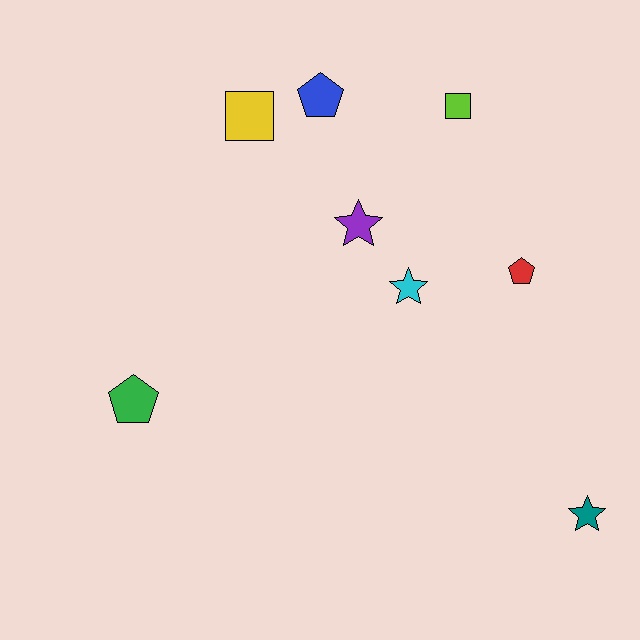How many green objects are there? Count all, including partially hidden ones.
There is 1 green object.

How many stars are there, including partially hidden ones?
There are 3 stars.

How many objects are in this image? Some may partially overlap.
There are 8 objects.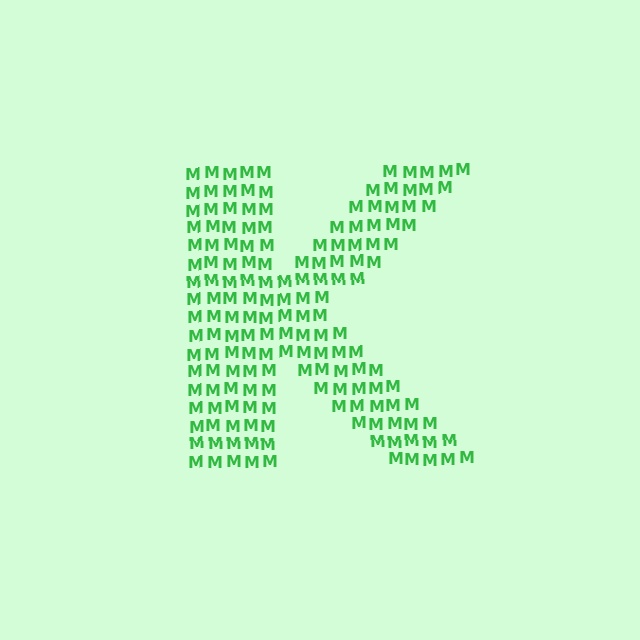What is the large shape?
The large shape is the letter K.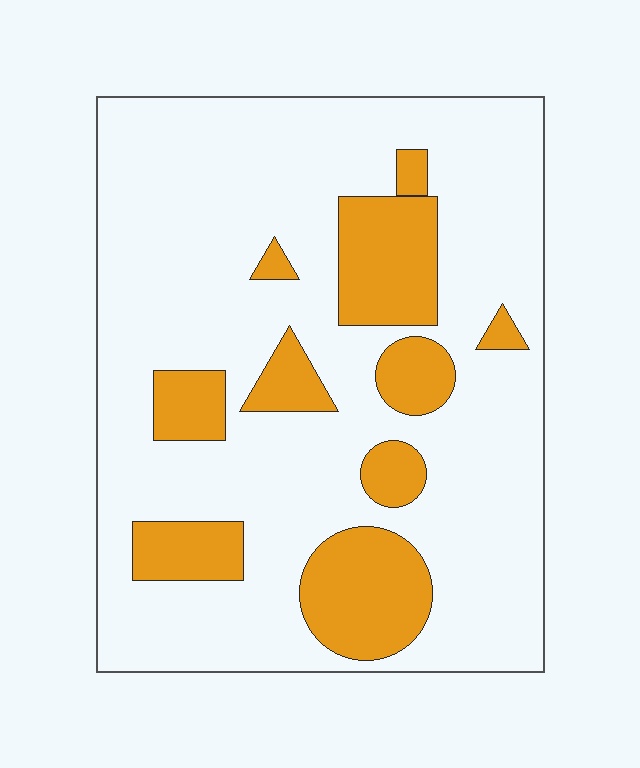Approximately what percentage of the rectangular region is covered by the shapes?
Approximately 20%.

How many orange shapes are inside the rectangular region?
10.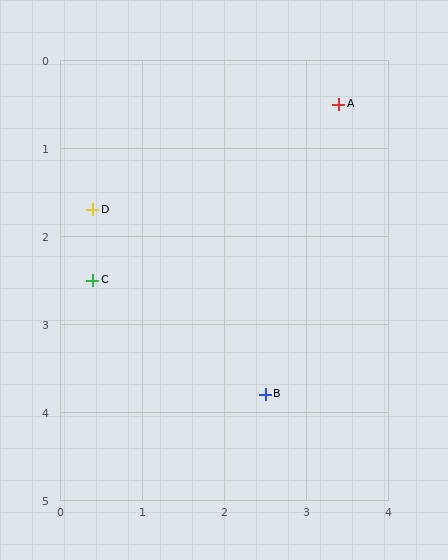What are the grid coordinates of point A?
Point A is at approximately (3.4, 0.5).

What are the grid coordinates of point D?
Point D is at approximately (0.4, 1.7).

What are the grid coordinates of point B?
Point B is at approximately (2.5, 3.8).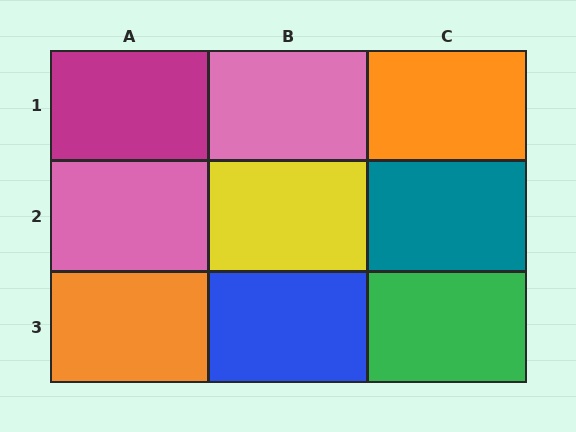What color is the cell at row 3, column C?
Green.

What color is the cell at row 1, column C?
Orange.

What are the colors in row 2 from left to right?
Pink, yellow, teal.